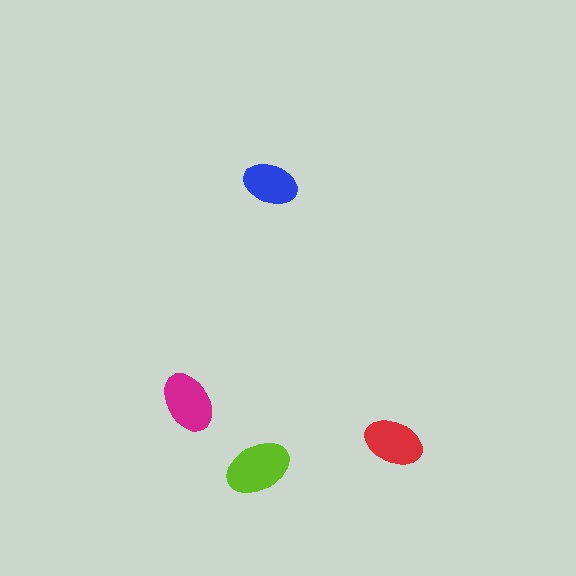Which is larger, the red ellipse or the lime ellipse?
The lime one.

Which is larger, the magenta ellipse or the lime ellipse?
The lime one.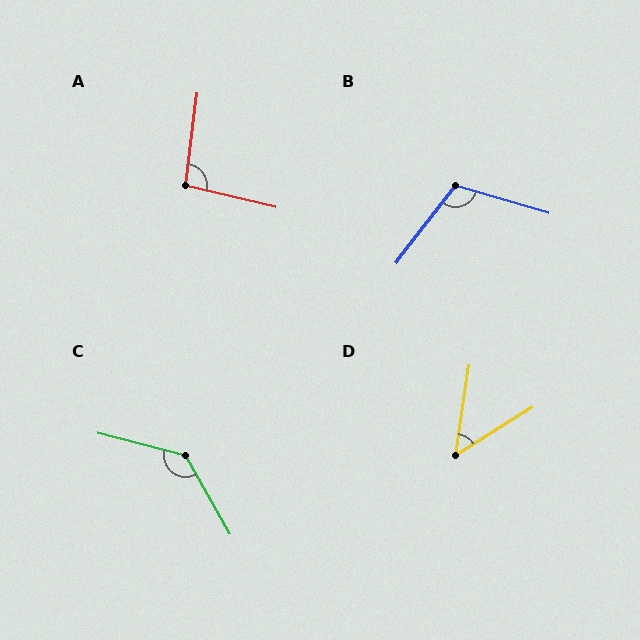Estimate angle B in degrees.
Approximately 111 degrees.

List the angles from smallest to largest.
D (50°), A (96°), B (111°), C (134°).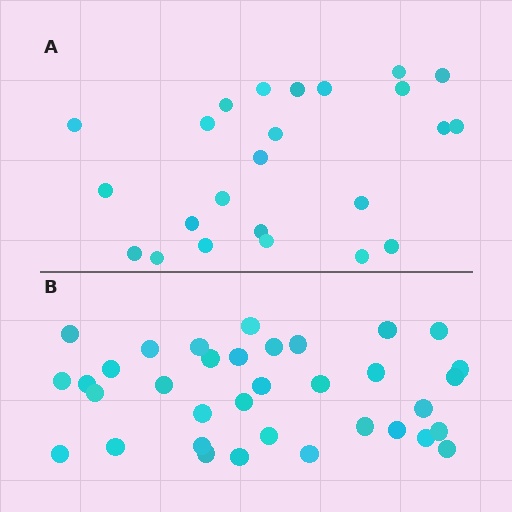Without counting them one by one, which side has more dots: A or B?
Region B (the bottom region) has more dots.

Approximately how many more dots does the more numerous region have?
Region B has roughly 12 or so more dots than region A.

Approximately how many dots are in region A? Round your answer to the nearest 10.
About 20 dots. (The exact count is 24, which rounds to 20.)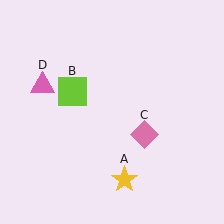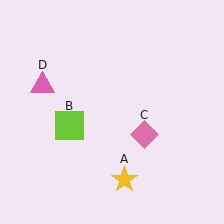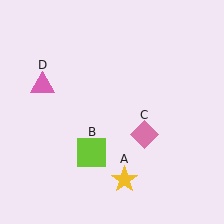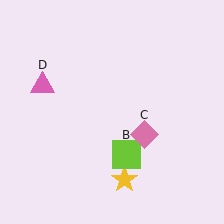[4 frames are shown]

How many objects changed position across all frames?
1 object changed position: lime square (object B).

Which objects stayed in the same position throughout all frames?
Yellow star (object A) and pink diamond (object C) and pink triangle (object D) remained stationary.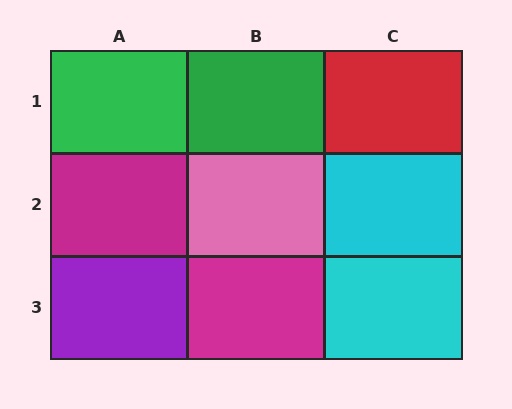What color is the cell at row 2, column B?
Pink.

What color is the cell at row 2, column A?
Magenta.